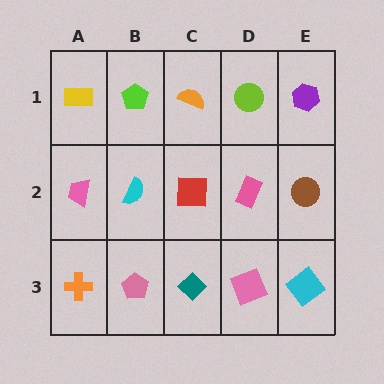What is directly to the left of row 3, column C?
A pink pentagon.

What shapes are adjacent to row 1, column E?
A brown circle (row 2, column E), a lime circle (row 1, column D).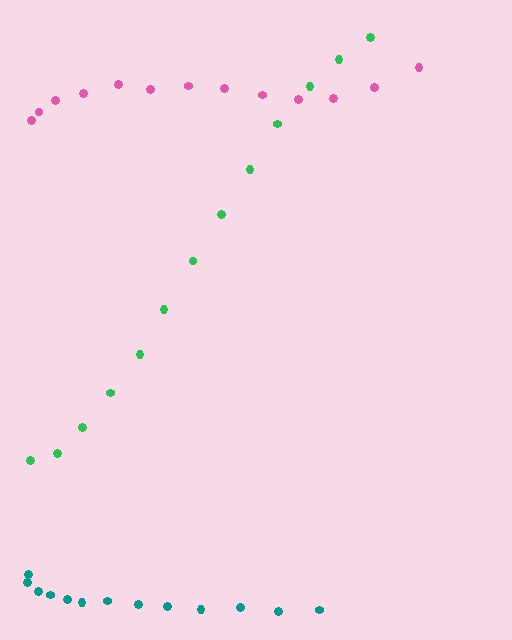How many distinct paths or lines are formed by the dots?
There are 3 distinct paths.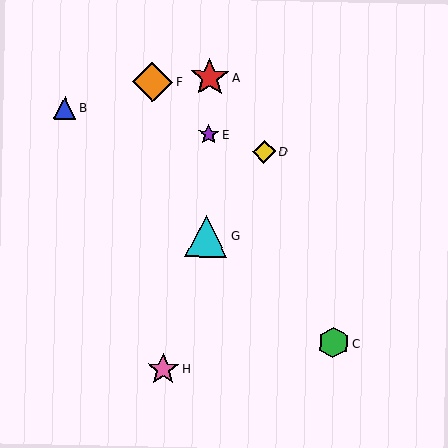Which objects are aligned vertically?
Objects A, E, G are aligned vertically.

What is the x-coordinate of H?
Object H is at x≈163.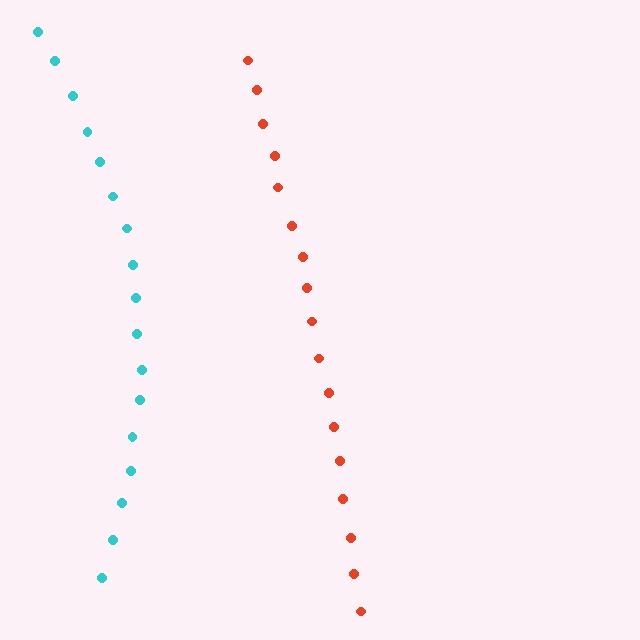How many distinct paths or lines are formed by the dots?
There are 2 distinct paths.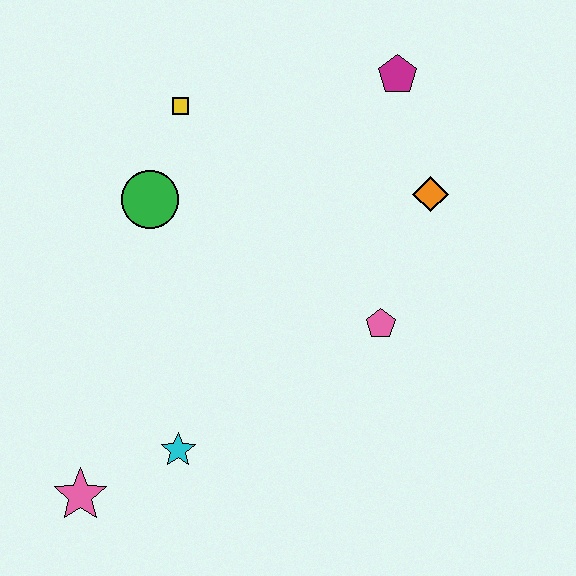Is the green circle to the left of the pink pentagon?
Yes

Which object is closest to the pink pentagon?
The orange diamond is closest to the pink pentagon.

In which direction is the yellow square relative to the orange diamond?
The yellow square is to the left of the orange diamond.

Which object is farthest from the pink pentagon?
The pink star is farthest from the pink pentagon.